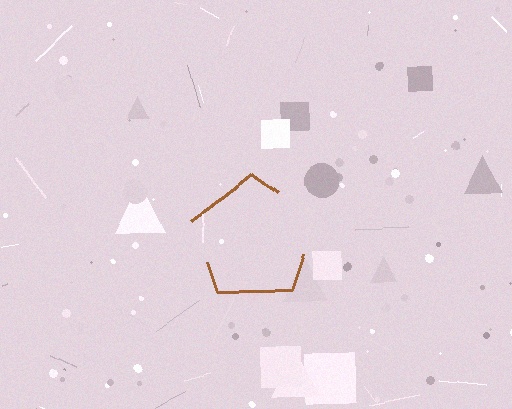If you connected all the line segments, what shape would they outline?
They would outline a pentagon.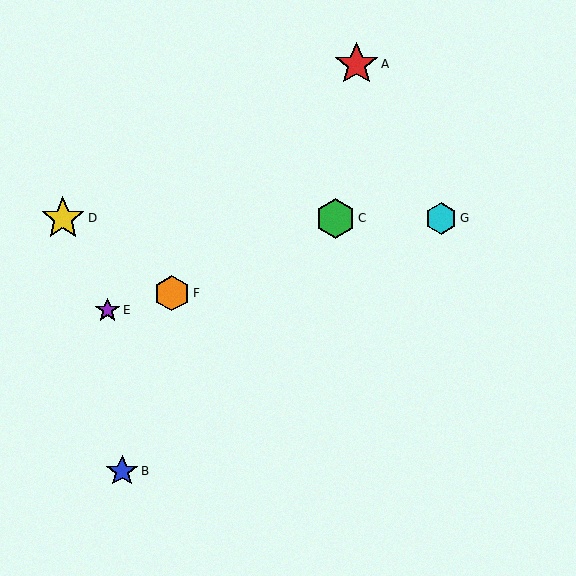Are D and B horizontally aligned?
No, D is at y≈218 and B is at y≈471.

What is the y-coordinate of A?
Object A is at y≈64.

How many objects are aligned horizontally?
3 objects (C, D, G) are aligned horizontally.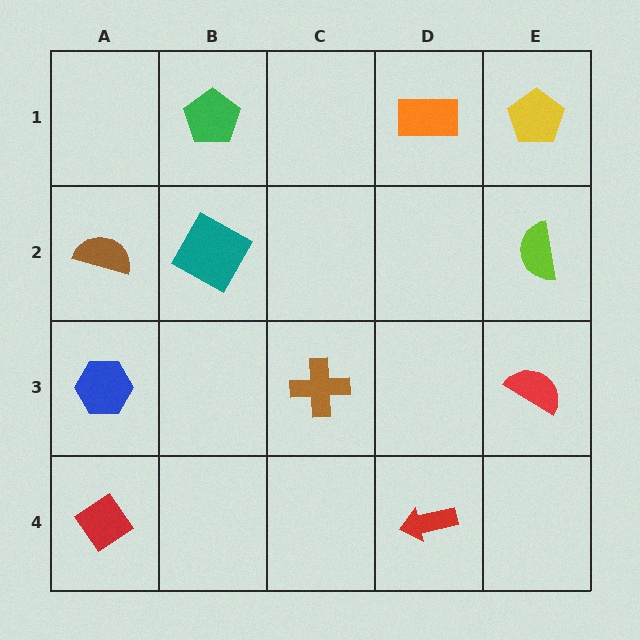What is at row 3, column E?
A red semicircle.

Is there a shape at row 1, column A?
No, that cell is empty.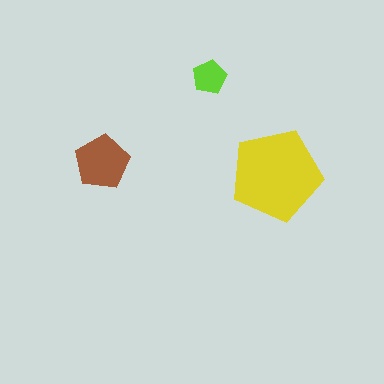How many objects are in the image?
There are 3 objects in the image.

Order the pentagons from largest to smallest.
the yellow one, the brown one, the lime one.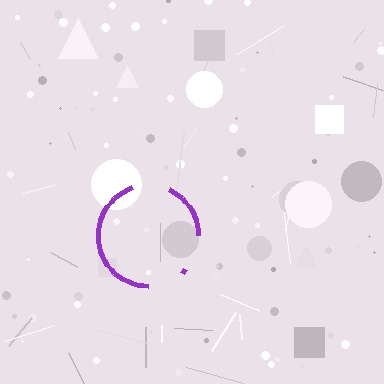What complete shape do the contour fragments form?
The contour fragments form a circle.